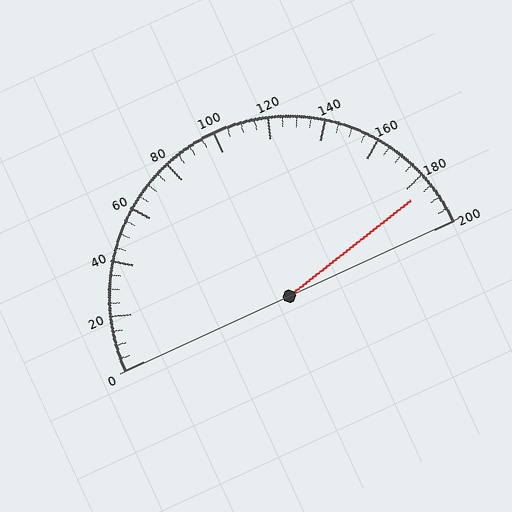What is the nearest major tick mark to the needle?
The nearest major tick mark is 180.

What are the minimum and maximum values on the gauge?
The gauge ranges from 0 to 200.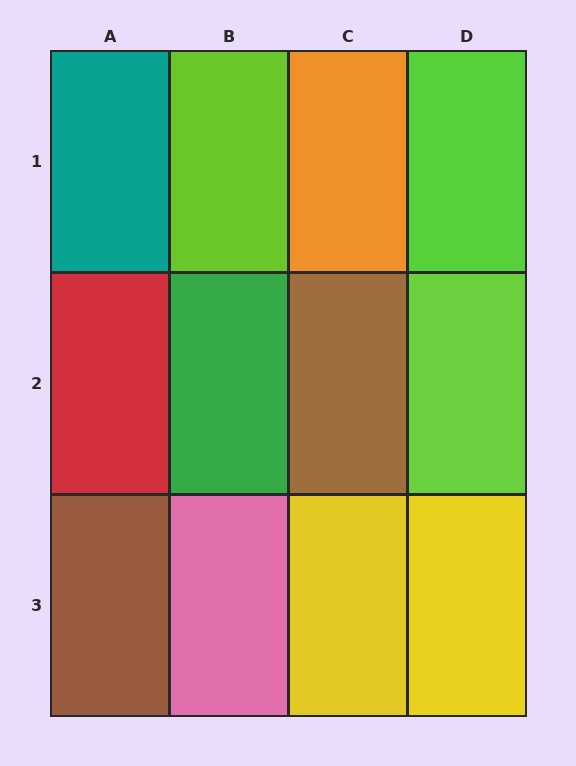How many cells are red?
1 cell is red.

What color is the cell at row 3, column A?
Brown.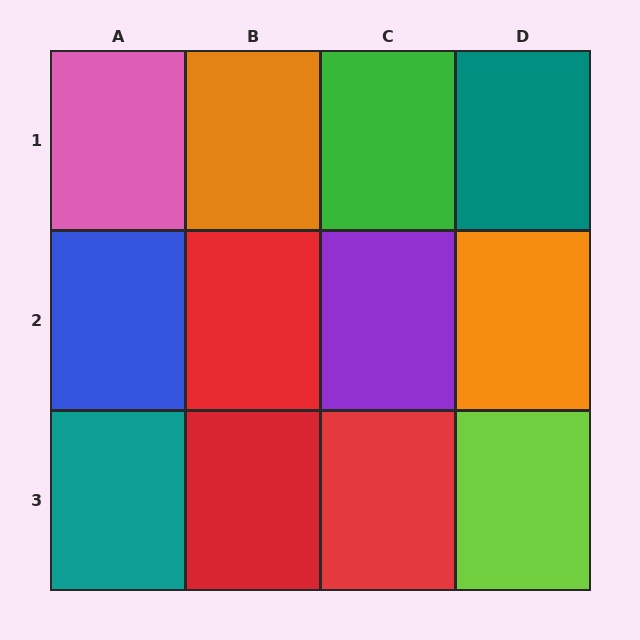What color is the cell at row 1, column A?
Pink.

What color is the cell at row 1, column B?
Orange.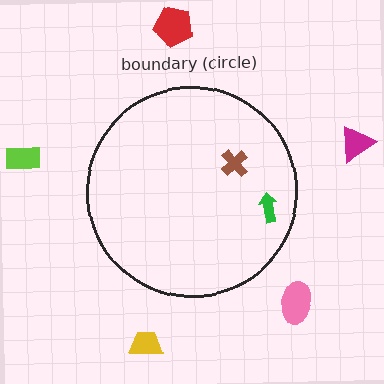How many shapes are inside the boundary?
2 inside, 5 outside.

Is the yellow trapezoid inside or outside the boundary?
Outside.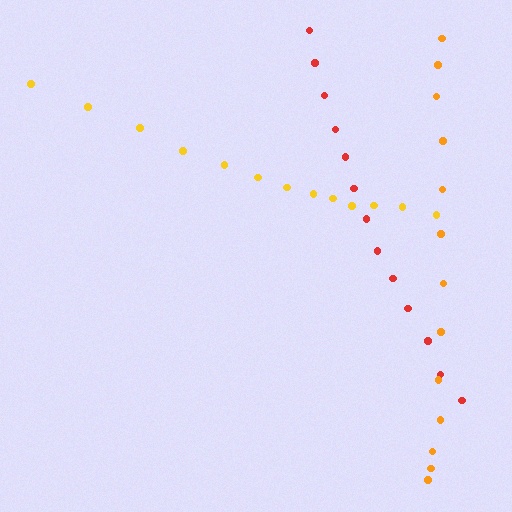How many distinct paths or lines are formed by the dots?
There are 3 distinct paths.